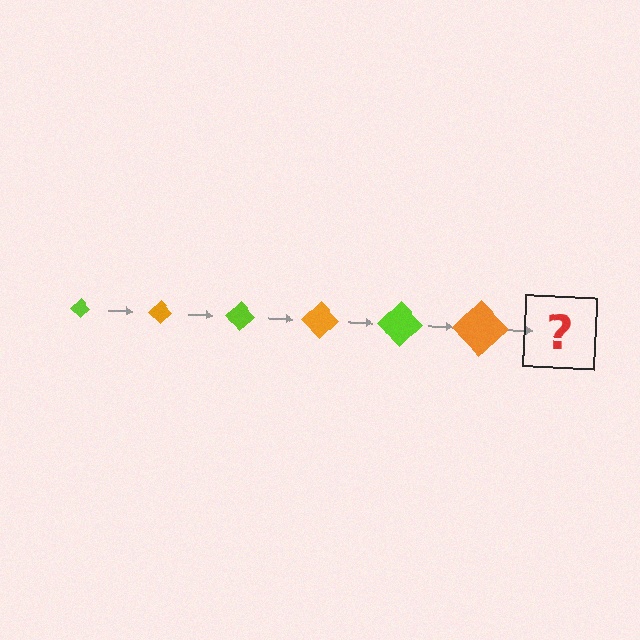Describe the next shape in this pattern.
It should be a lime diamond, larger than the previous one.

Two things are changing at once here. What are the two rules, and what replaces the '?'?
The two rules are that the diamond grows larger each step and the color cycles through lime and orange. The '?' should be a lime diamond, larger than the previous one.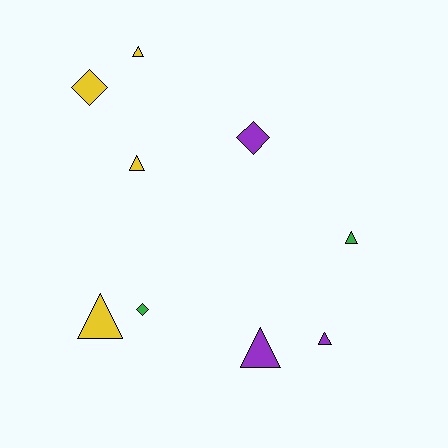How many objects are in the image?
There are 9 objects.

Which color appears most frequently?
Yellow, with 4 objects.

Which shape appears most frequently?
Triangle, with 6 objects.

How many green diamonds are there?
There is 1 green diamond.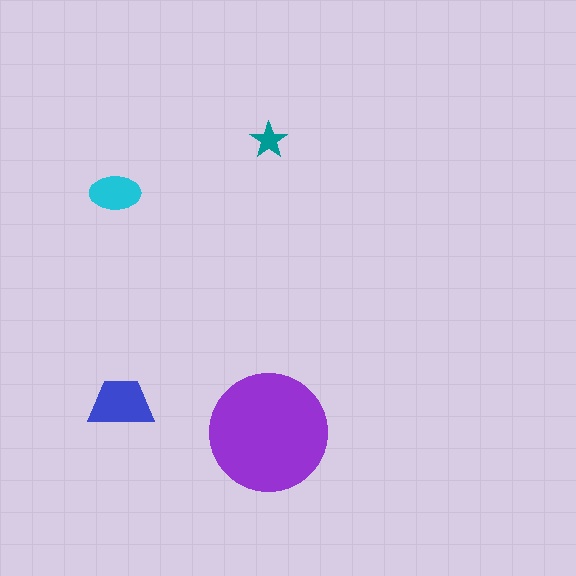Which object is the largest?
The purple circle.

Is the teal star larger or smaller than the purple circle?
Smaller.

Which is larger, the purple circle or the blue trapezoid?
The purple circle.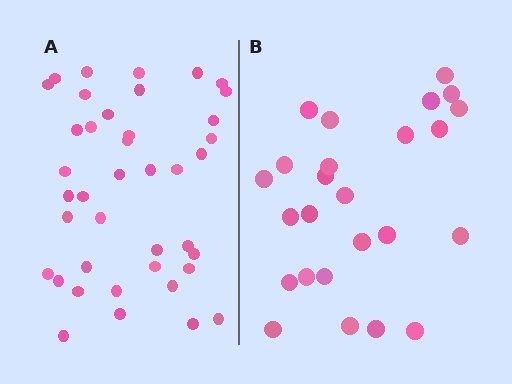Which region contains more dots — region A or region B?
Region A (the left region) has more dots.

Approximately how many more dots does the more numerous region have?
Region A has approximately 15 more dots than region B.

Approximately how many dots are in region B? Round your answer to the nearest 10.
About 20 dots. (The exact count is 25, which rounds to 20.)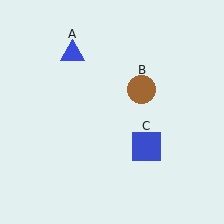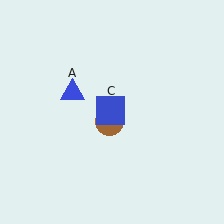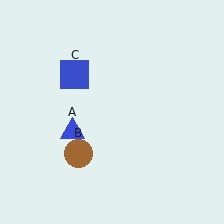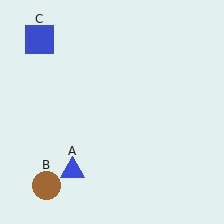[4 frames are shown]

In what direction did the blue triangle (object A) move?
The blue triangle (object A) moved down.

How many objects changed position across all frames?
3 objects changed position: blue triangle (object A), brown circle (object B), blue square (object C).